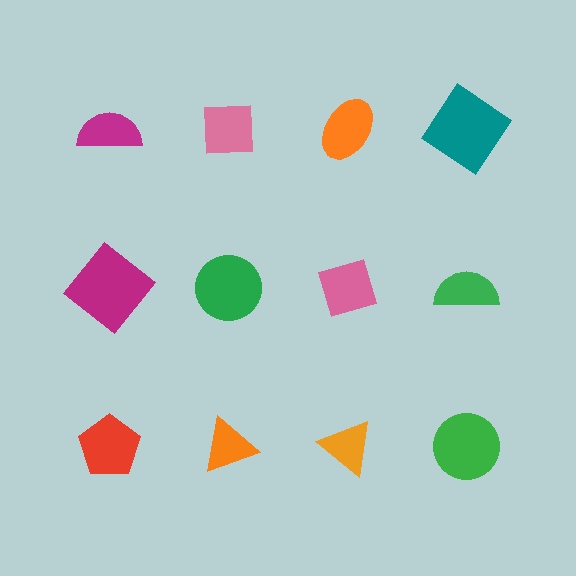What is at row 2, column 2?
A green circle.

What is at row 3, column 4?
A green circle.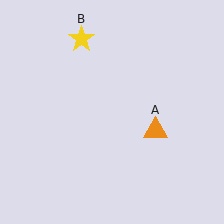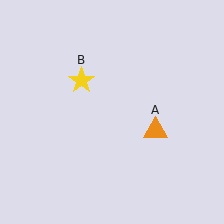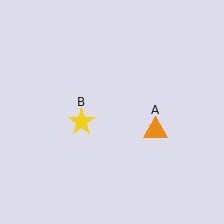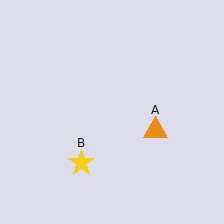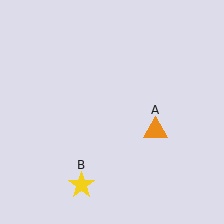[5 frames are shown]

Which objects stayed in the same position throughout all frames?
Orange triangle (object A) remained stationary.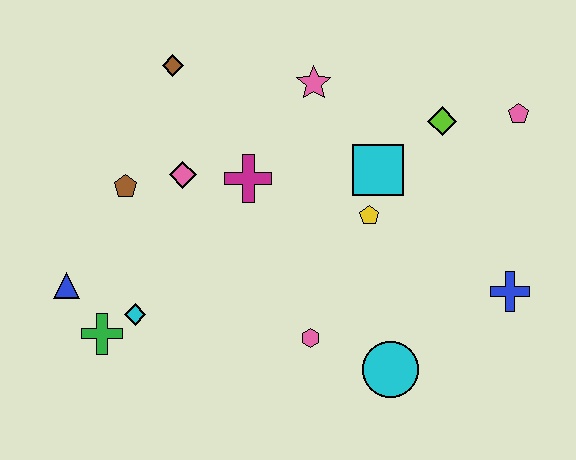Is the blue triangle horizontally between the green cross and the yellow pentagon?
No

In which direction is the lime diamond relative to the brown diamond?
The lime diamond is to the right of the brown diamond.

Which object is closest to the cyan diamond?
The green cross is closest to the cyan diamond.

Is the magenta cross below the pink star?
Yes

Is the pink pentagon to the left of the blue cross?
No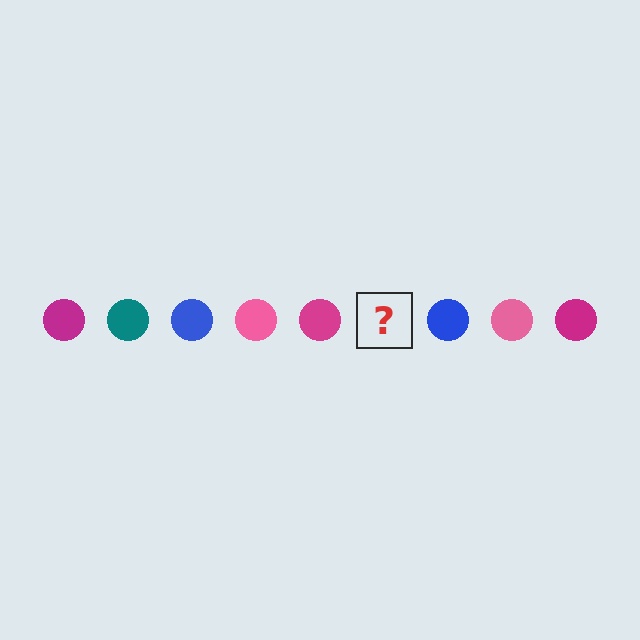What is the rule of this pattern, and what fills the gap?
The rule is that the pattern cycles through magenta, teal, blue, pink circles. The gap should be filled with a teal circle.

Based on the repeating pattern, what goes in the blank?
The blank should be a teal circle.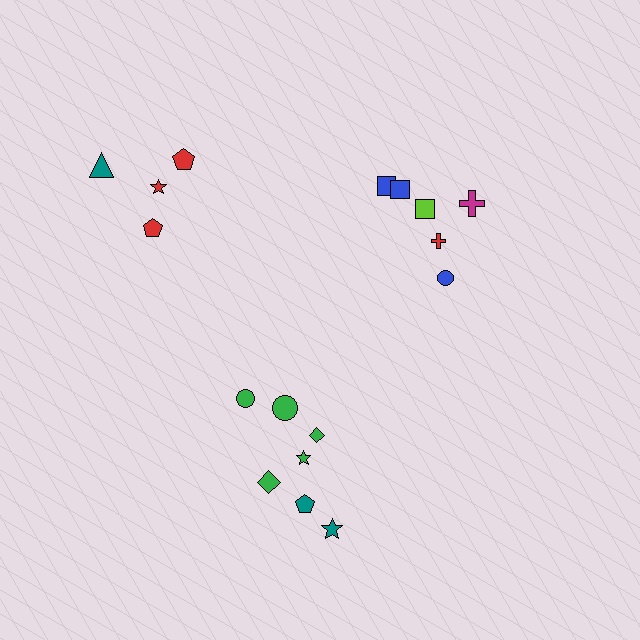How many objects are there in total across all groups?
There are 17 objects.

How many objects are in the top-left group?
There are 4 objects.